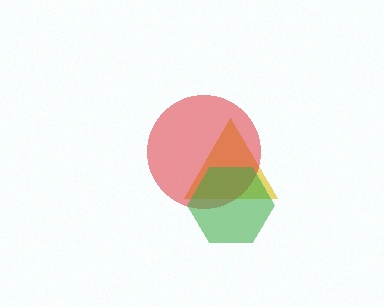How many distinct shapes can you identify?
There are 3 distinct shapes: a yellow triangle, a red circle, a green hexagon.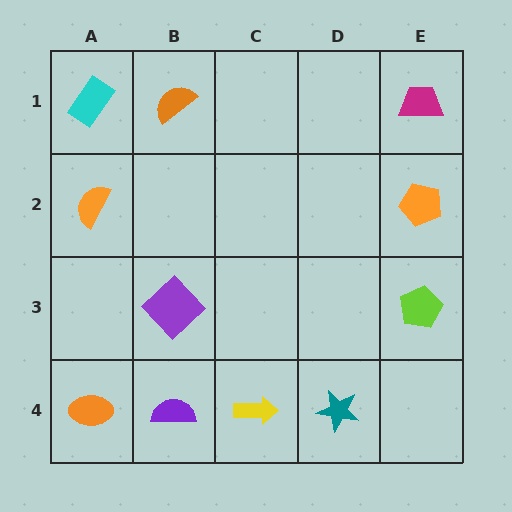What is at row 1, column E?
A magenta trapezoid.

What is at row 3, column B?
A purple diamond.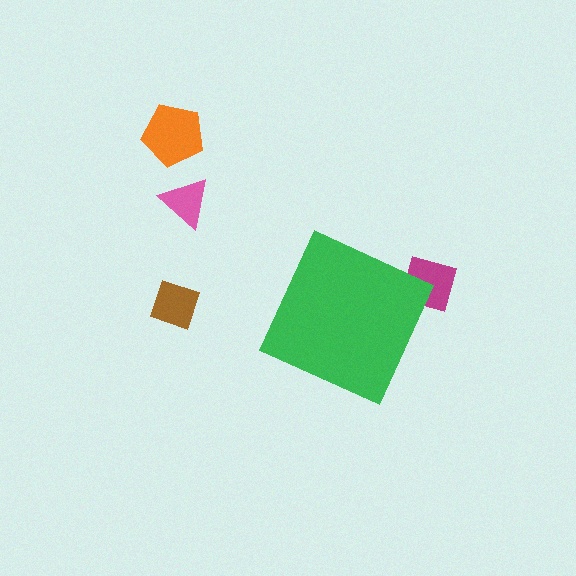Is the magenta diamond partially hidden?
Yes, the magenta diamond is partially hidden behind the green diamond.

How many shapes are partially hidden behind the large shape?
1 shape is partially hidden.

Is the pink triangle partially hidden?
No, the pink triangle is fully visible.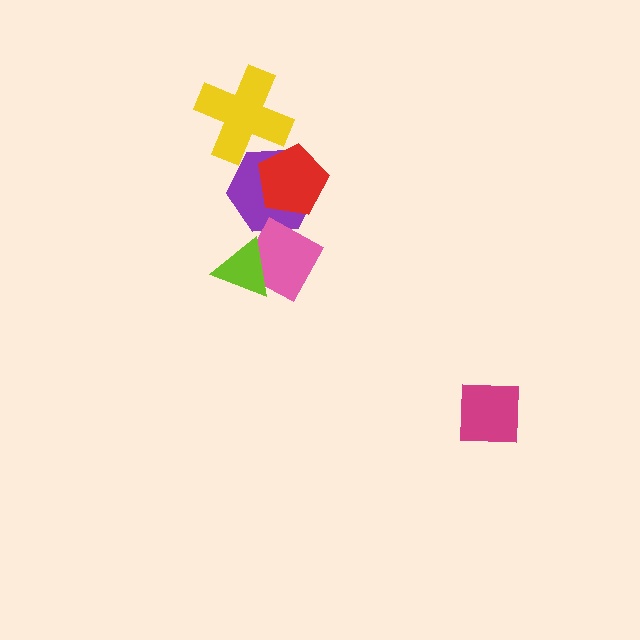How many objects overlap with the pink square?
1 object overlaps with the pink square.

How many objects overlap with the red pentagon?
1 object overlaps with the red pentagon.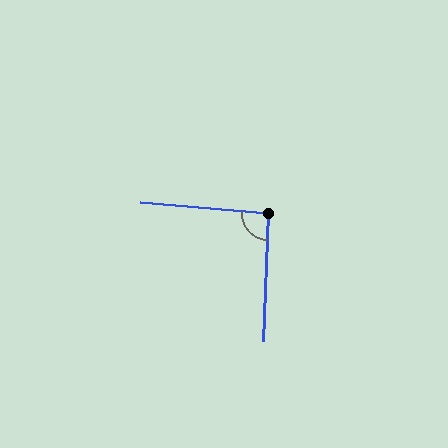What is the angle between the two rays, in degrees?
Approximately 93 degrees.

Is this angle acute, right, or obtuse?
It is approximately a right angle.